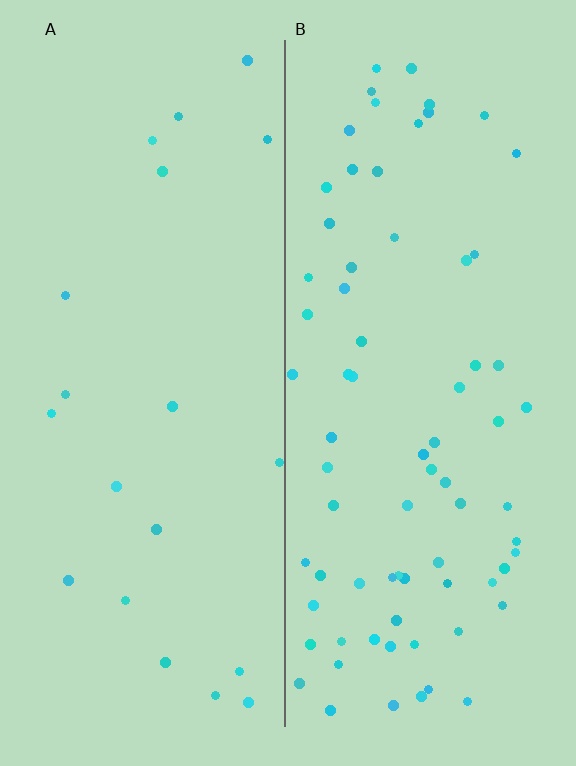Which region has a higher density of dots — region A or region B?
B (the right).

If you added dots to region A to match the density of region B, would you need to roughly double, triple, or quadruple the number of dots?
Approximately quadruple.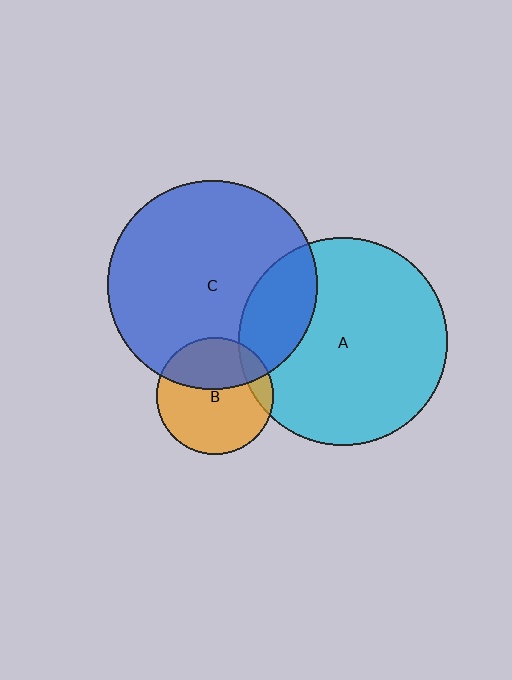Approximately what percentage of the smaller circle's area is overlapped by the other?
Approximately 20%.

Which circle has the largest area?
Circle C (blue).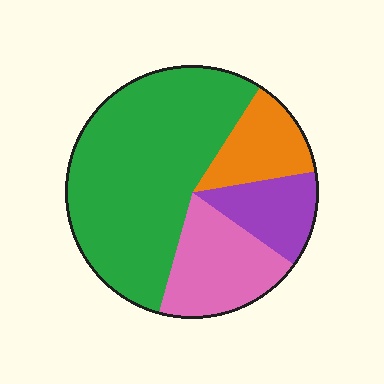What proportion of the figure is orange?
Orange takes up less than a quarter of the figure.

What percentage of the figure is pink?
Pink takes up less than a quarter of the figure.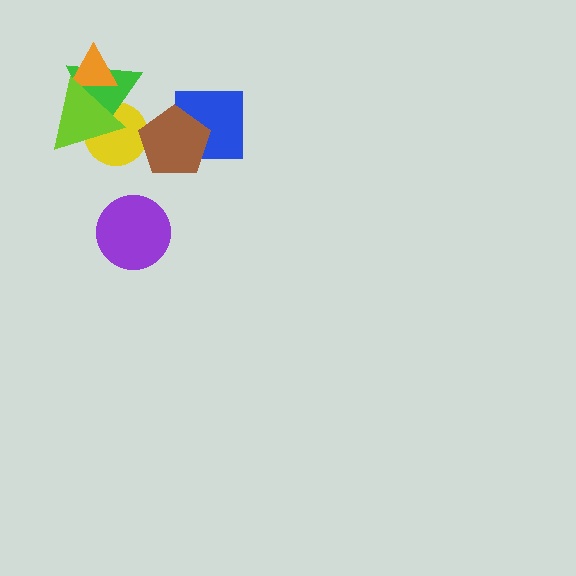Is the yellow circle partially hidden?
Yes, it is partially covered by another shape.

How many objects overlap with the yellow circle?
3 objects overlap with the yellow circle.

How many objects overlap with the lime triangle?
3 objects overlap with the lime triangle.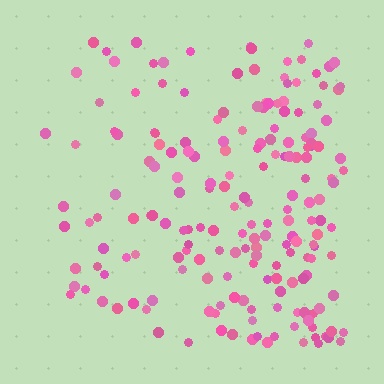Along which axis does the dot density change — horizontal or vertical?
Horizontal.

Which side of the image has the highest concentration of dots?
The right.